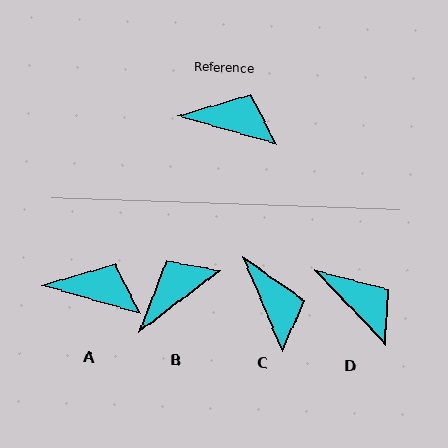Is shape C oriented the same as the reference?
No, it is off by about 52 degrees.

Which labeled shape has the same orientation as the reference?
A.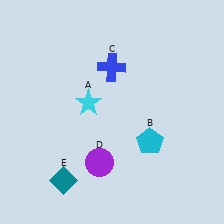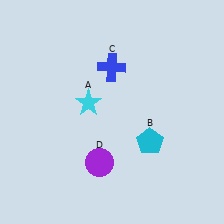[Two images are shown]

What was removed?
The teal diamond (E) was removed in Image 2.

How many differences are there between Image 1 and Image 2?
There is 1 difference between the two images.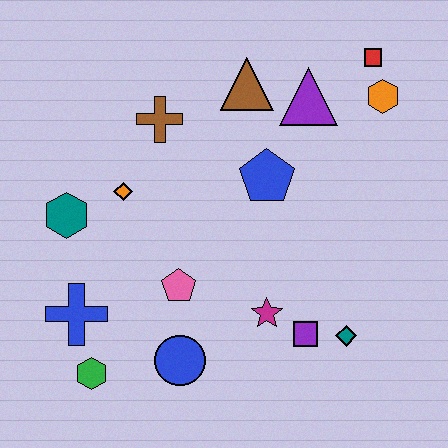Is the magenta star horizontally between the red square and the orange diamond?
Yes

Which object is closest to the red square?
The orange hexagon is closest to the red square.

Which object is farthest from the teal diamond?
The teal hexagon is farthest from the teal diamond.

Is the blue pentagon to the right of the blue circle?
Yes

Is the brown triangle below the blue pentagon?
No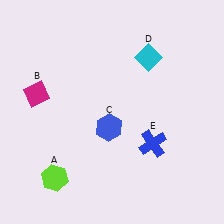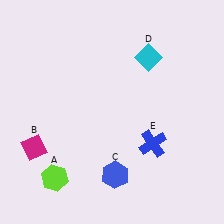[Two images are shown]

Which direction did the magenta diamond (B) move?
The magenta diamond (B) moved down.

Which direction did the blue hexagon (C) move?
The blue hexagon (C) moved down.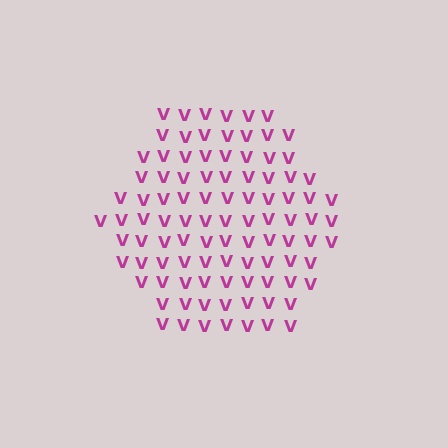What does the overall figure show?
The overall figure shows a hexagon.